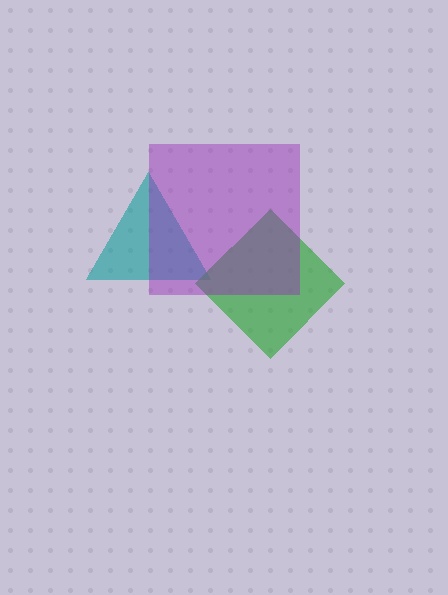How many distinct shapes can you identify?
There are 3 distinct shapes: a teal triangle, a green diamond, a purple square.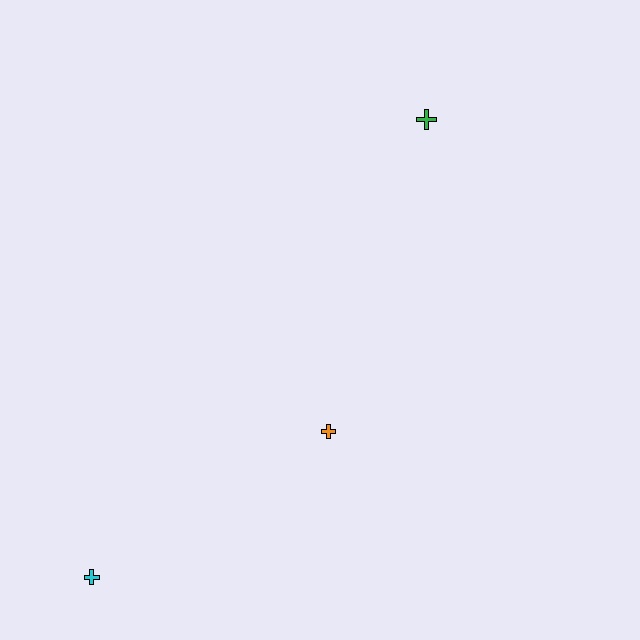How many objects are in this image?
There are 3 objects.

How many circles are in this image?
There are no circles.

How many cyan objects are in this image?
There is 1 cyan object.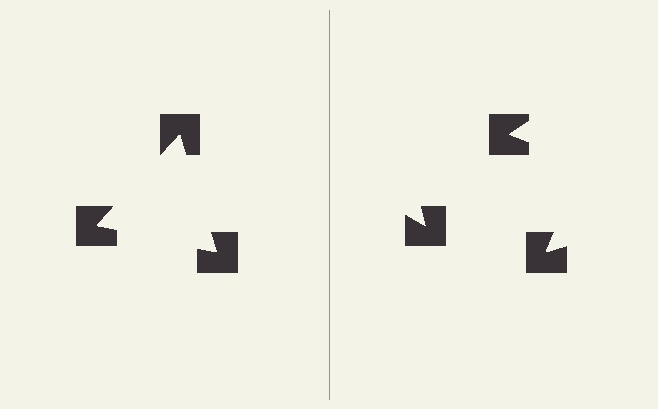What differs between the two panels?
The notched squares are positioned identically on both sides; only the wedge orientations differ. On the left they align to a triangle; on the right they are misaligned.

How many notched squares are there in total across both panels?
6 — 3 on each side.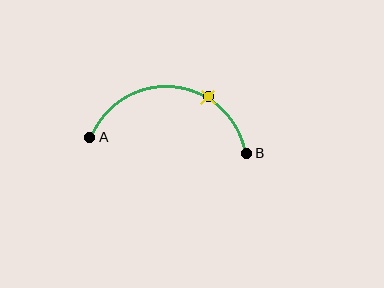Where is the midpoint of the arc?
The arc midpoint is the point on the curve farthest from the straight line joining A and B. It sits above that line.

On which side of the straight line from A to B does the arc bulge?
The arc bulges above the straight line connecting A and B.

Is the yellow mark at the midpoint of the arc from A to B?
No. The yellow mark lies on the arc but is closer to endpoint B. The arc midpoint would be at the point on the curve equidistant along the arc from both A and B.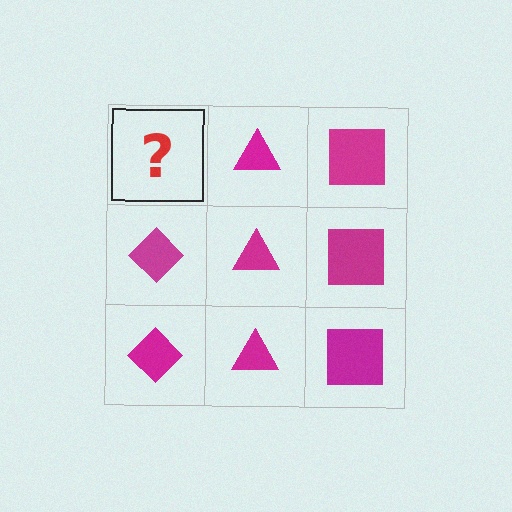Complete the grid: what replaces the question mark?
The question mark should be replaced with a magenta diamond.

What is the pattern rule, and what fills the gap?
The rule is that each column has a consistent shape. The gap should be filled with a magenta diamond.